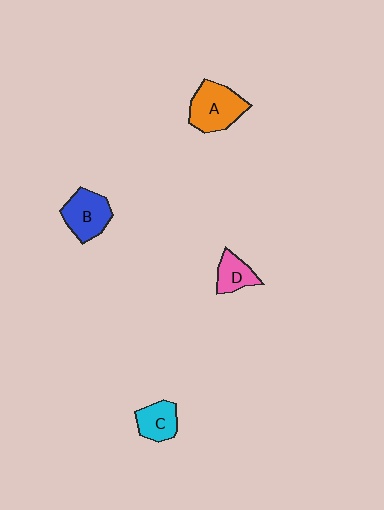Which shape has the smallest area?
Shape D (pink).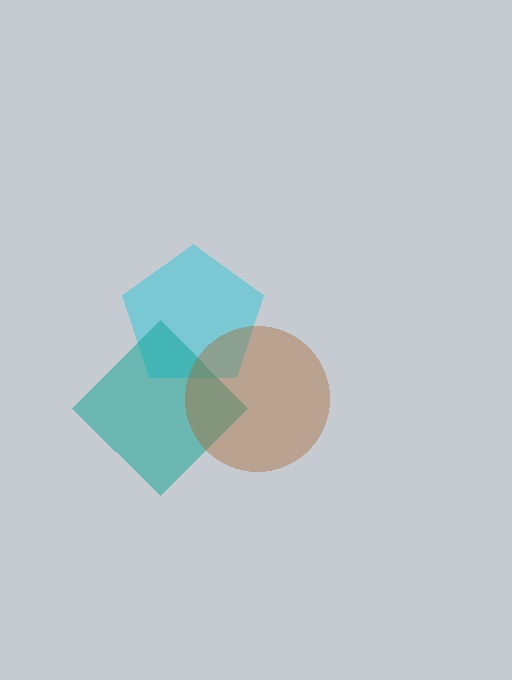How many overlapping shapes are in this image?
There are 3 overlapping shapes in the image.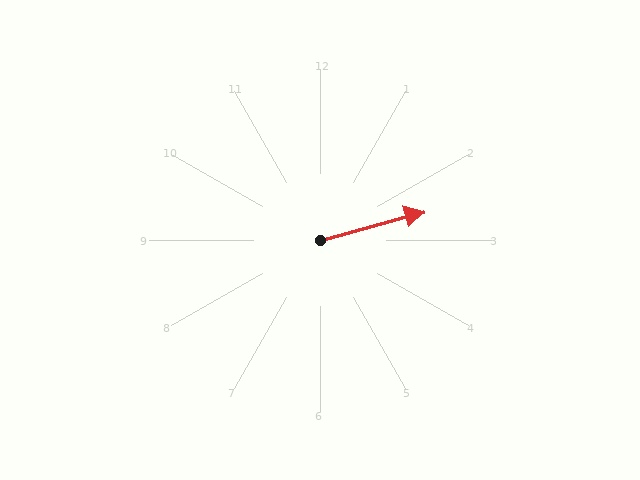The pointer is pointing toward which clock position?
Roughly 2 o'clock.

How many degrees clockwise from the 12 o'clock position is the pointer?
Approximately 75 degrees.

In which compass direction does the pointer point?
East.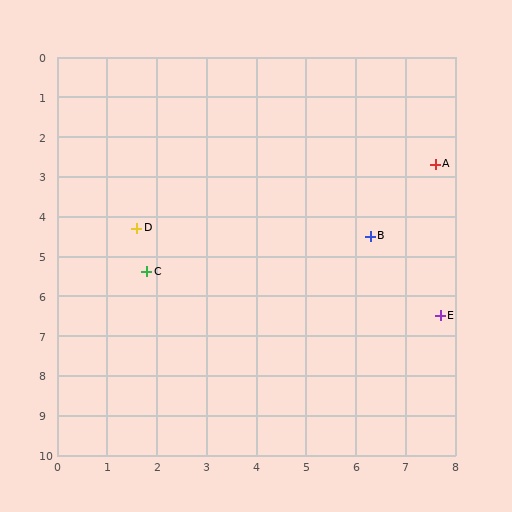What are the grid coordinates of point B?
Point B is at approximately (6.3, 4.5).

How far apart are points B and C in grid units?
Points B and C are about 4.6 grid units apart.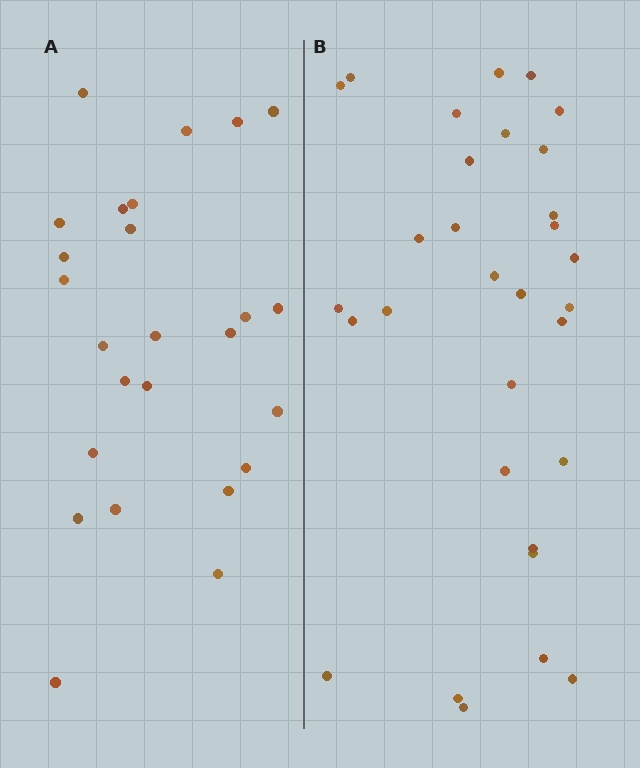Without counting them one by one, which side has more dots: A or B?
Region B (the right region) has more dots.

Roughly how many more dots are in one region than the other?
Region B has about 6 more dots than region A.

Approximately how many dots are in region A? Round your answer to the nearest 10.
About 20 dots. (The exact count is 25, which rounds to 20.)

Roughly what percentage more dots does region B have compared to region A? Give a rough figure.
About 25% more.